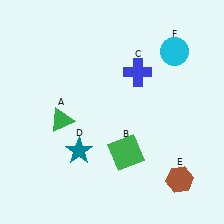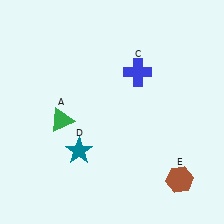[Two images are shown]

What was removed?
The cyan circle (F), the green square (B) were removed in Image 2.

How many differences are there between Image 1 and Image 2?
There are 2 differences between the two images.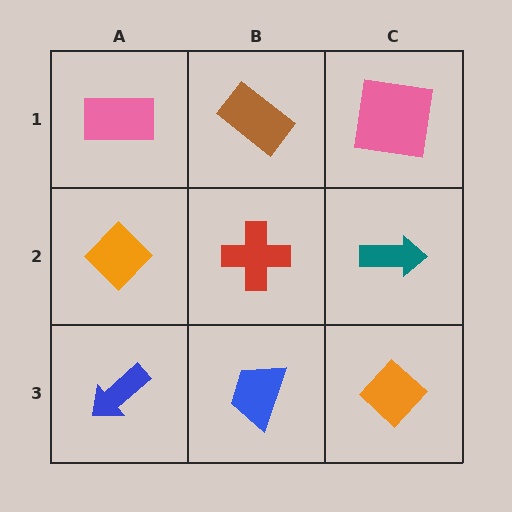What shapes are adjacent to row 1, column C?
A teal arrow (row 2, column C), a brown rectangle (row 1, column B).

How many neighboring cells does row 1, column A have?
2.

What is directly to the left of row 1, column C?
A brown rectangle.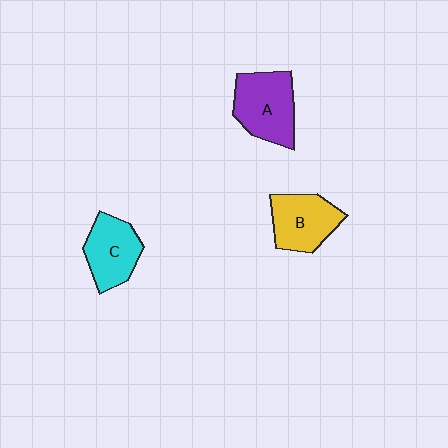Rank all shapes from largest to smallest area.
From largest to smallest: A (purple), B (yellow), C (cyan).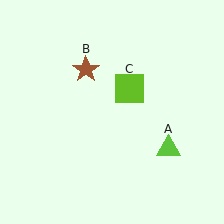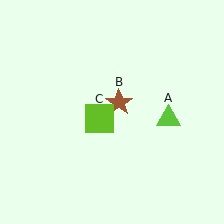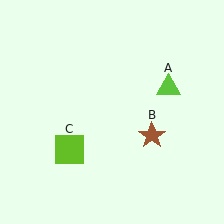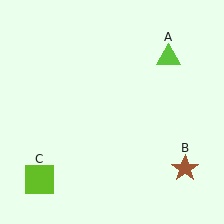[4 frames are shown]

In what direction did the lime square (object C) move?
The lime square (object C) moved down and to the left.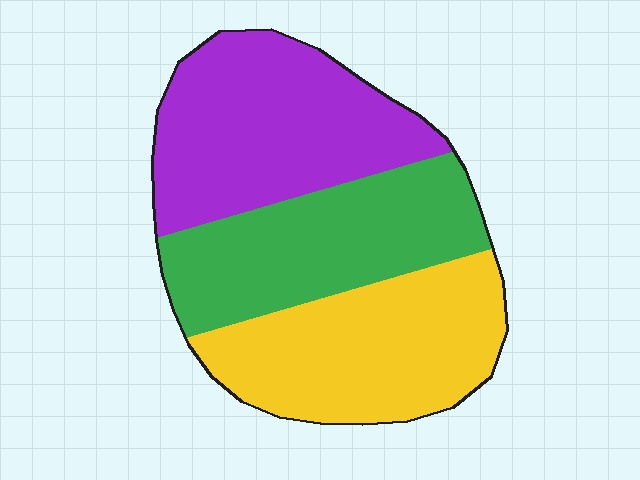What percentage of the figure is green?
Green covers 31% of the figure.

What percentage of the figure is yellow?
Yellow takes up about one third (1/3) of the figure.